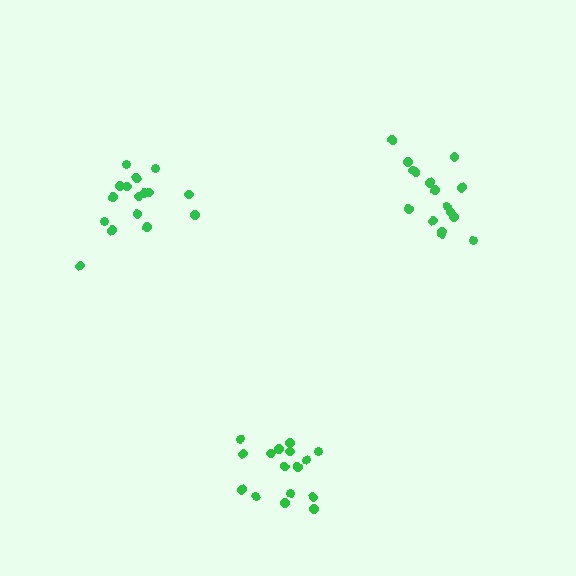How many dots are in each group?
Group 1: 16 dots, Group 2: 16 dots, Group 3: 16 dots (48 total).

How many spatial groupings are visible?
There are 3 spatial groupings.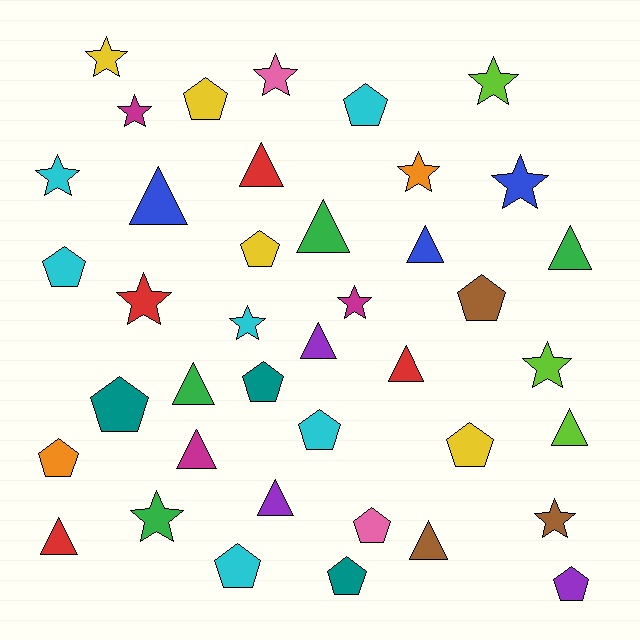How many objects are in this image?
There are 40 objects.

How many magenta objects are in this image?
There are 3 magenta objects.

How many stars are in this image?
There are 13 stars.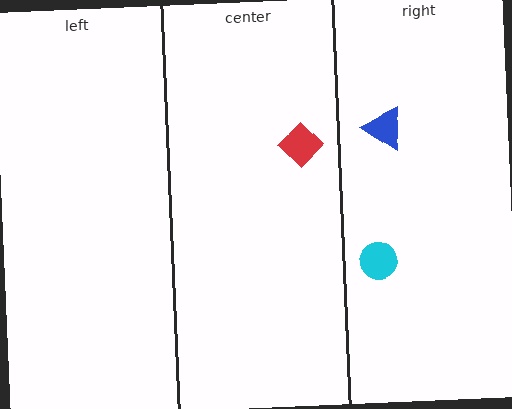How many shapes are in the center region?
1.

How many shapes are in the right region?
2.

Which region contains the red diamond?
The center region.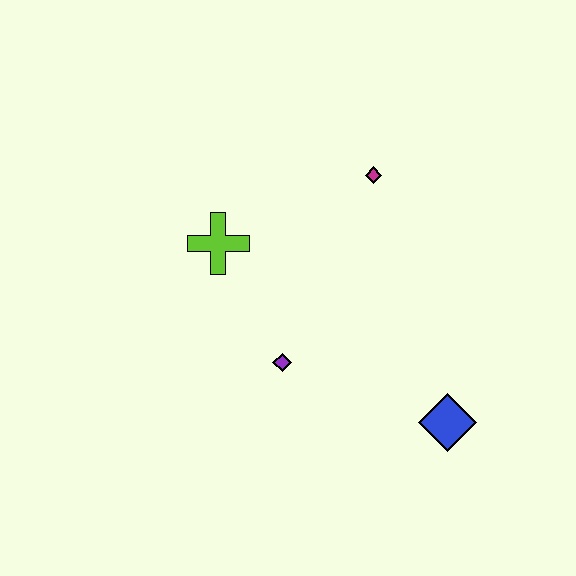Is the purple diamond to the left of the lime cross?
No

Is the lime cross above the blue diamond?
Yes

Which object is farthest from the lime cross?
The blue diamond is farthest from the lime cross.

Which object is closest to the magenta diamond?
The lime cross is closest to the magenta diamond.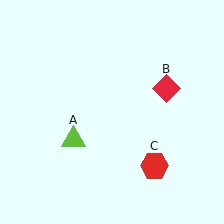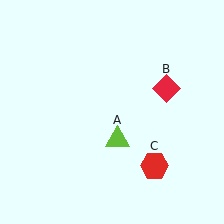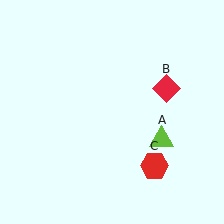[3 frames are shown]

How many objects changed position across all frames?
1 object changed position: lime triangle (object A).